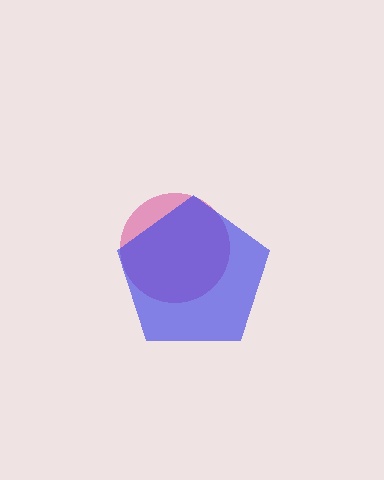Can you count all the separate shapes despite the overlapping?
Yes, there are 2 separate shapes.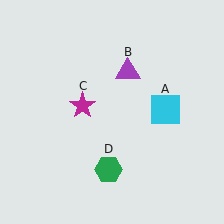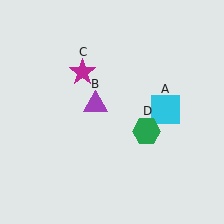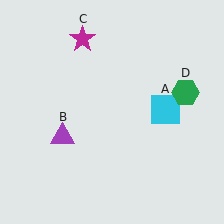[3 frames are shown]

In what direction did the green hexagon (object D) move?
The green hexagon (object D) moved up and to the right.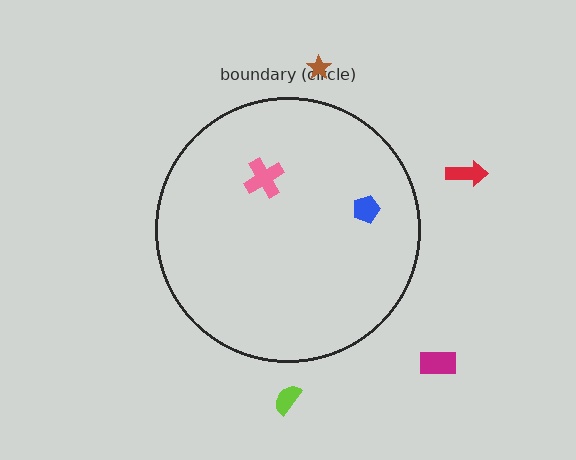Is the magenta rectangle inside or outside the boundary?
Outside.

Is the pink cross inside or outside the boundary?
Inside.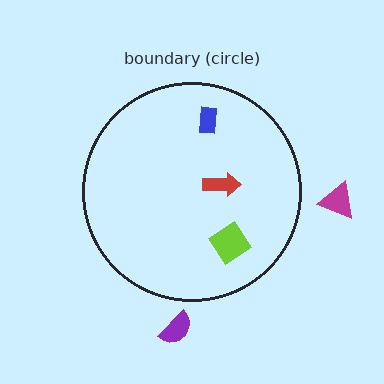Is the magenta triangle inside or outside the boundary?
Outside.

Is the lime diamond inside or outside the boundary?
Inside.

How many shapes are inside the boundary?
3 inside, 2 outside.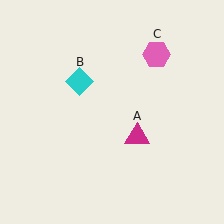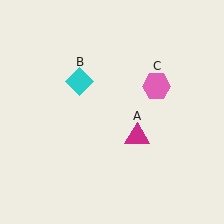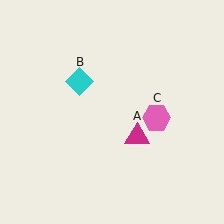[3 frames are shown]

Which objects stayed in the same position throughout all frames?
Magenta triangle (object A) and cyan diamond (object B) remained stationary.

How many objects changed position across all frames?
1 object changed position: pink hexagon (object C).